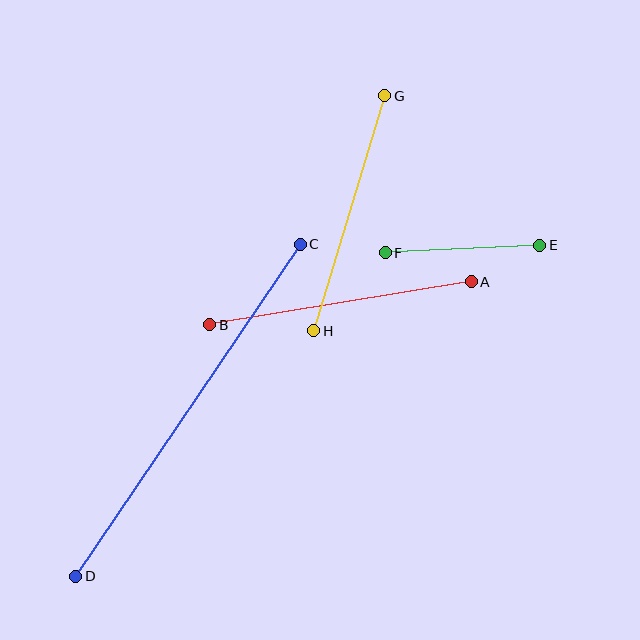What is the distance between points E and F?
The distance is approximately 155 pixels.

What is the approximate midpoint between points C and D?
The midpoint is at approximately (188, 410) pixels.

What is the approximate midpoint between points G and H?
The midpoint is at approximately (349, 213) pixels.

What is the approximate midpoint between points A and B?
The midpoint is at approximately (340, 303) pixels.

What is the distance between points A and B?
The distance is approximately 265 pixels.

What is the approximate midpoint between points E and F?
The midpoint is at approximately (462, 249) pixels.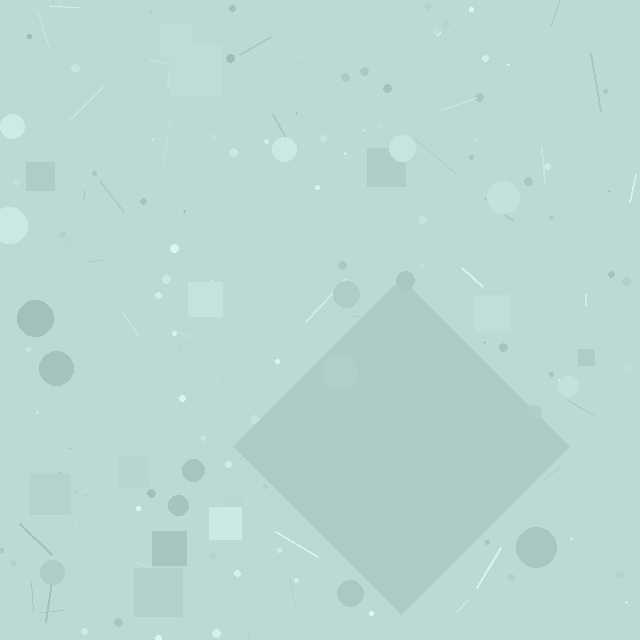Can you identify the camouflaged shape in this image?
The camouflaged shape is a diamond.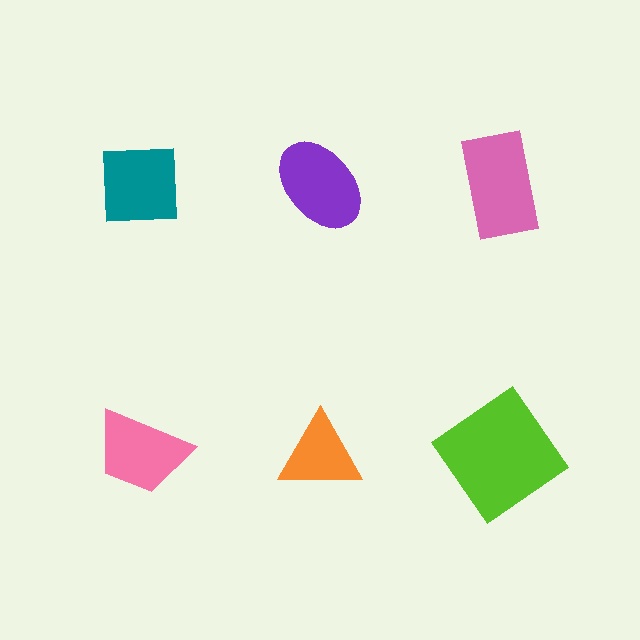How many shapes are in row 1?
3 shapes.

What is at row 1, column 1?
A teal square.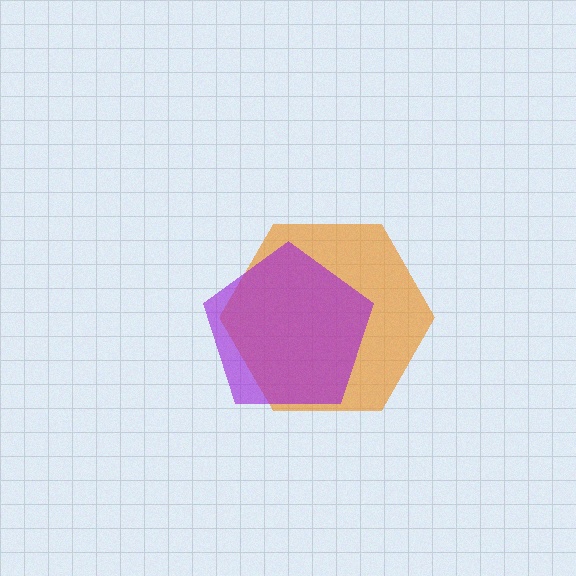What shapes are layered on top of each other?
The layered shapes are: an orange hexagon, a purple pentagon.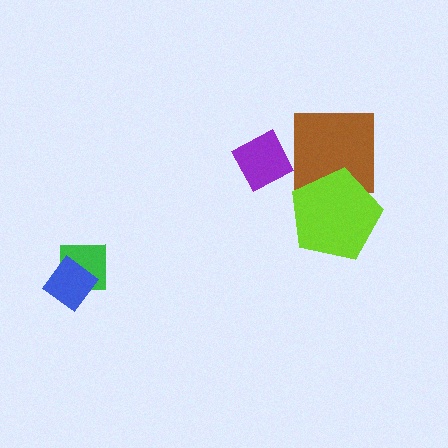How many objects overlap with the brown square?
1 object overlaps with the brown square.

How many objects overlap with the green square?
1 object overlaps with the green square.